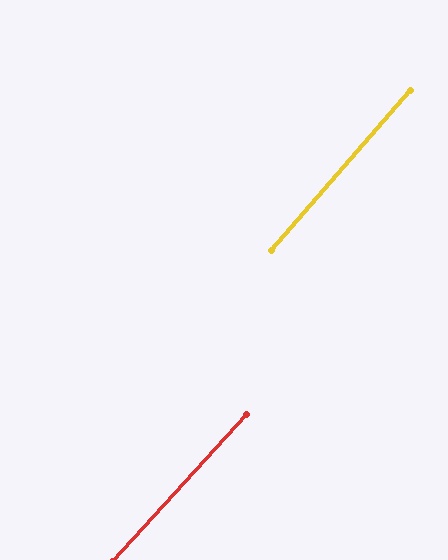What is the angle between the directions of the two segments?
Approximately 1 degree.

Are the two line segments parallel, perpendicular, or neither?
Parallel — their directions differ by only 1.4°.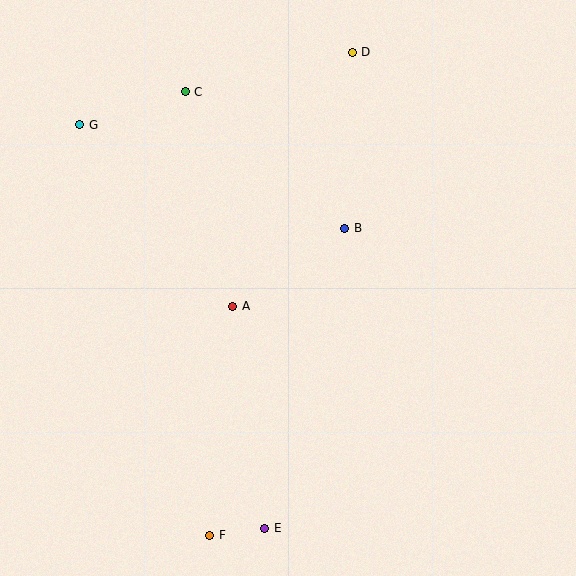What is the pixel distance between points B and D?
The distance between B and D is 177 pixels.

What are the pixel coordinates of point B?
Point B is at (345, 228).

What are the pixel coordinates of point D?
Point D is at (352, 52).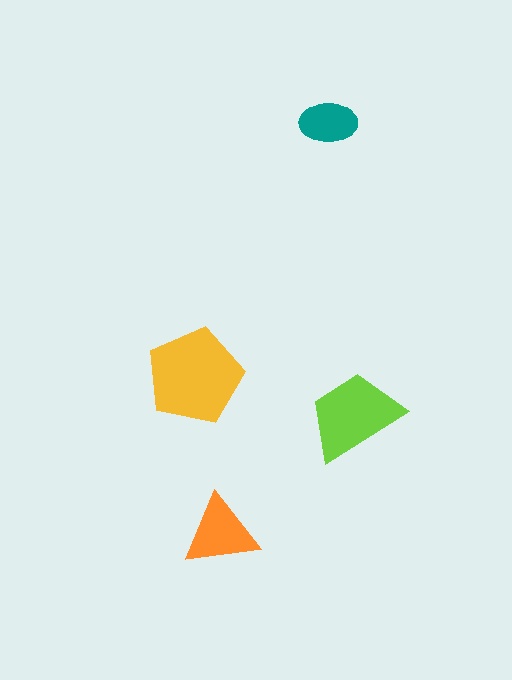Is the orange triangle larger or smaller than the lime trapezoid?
Smaller.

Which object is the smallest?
The teal ellipse.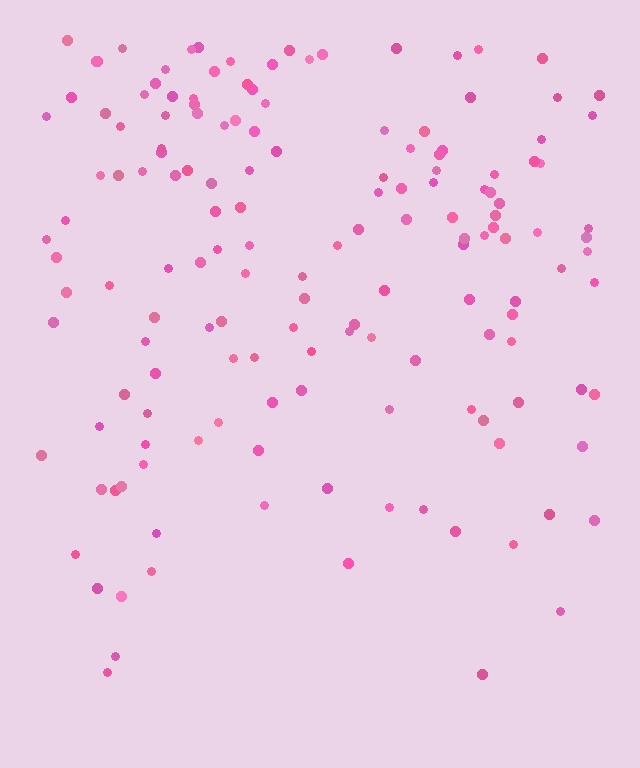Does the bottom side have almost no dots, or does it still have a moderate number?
Still a moderate number, just noticeably fewer than the top.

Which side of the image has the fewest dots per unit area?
The bottom.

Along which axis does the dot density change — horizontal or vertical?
Vertical.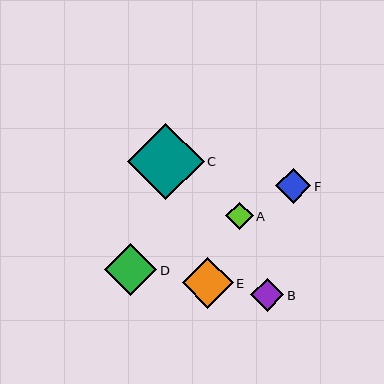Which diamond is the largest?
Diamond C is the largest with a size of approximately 77 pixels.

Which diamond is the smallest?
Diamond A is the smallest with a size of approximately 27 pixels.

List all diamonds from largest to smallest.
From largest to smallest: C, D, E, F, B, A.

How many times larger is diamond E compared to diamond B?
Diamond E is approximately 1.5 times the size of diamond B.